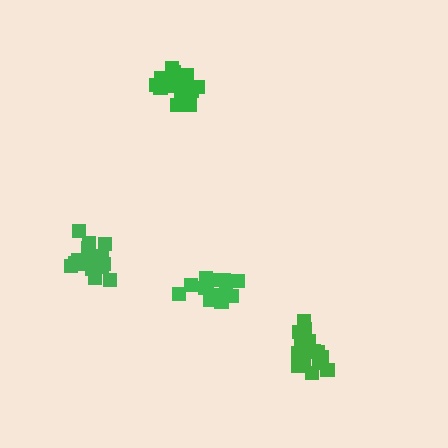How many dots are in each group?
Group 1: 19 dots, Group 2: 20 dots, Group 3: 21 dots, Group 4: 15 dots (75 total).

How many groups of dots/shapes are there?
There are 4 groups.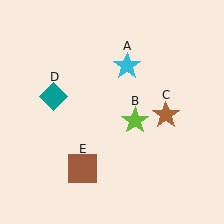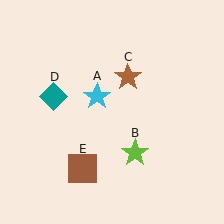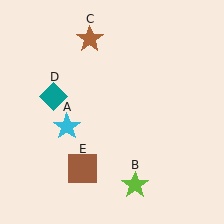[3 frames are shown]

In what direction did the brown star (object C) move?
The brown star (object C) moved up and to the left.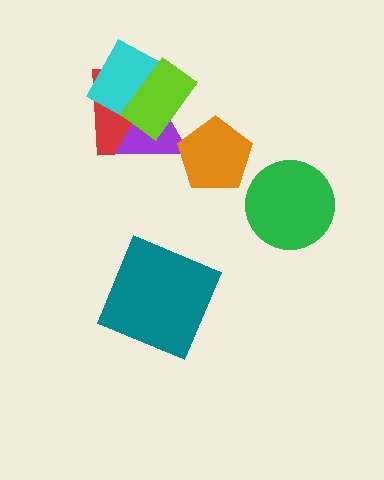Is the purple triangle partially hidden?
Yes, it is partially covered by another shape.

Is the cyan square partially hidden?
Yes, it is partially covered by another shape.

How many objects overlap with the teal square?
0 objects overlap with the teal square.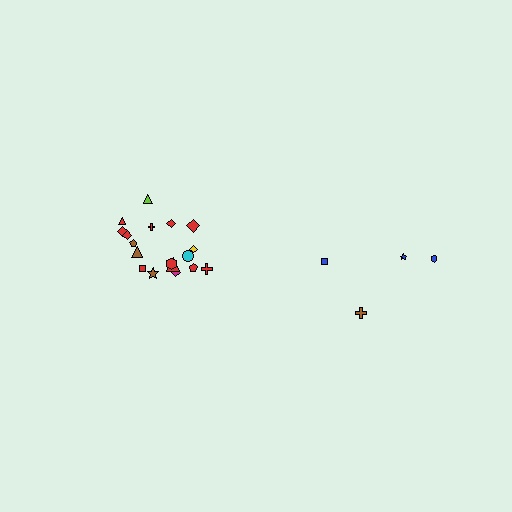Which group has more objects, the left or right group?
The left group.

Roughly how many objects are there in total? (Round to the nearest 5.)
Roughly 20 objects in total.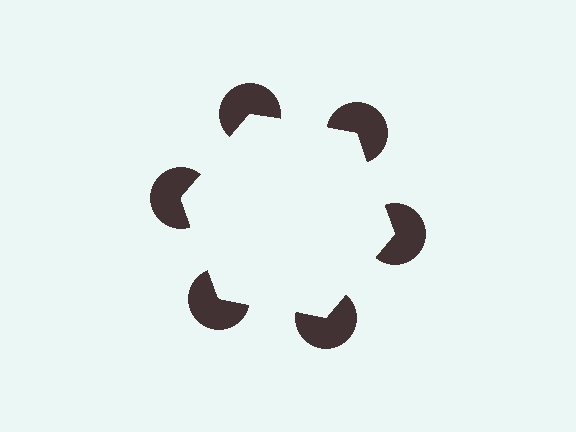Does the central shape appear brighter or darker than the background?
It typically appears slightly brighter than the background, even though no actual brightness change is drawn.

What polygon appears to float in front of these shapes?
An illusory hexagon — its edges are inferred from the aligned wedge cuts in the pac-man discs, not physically drawn.